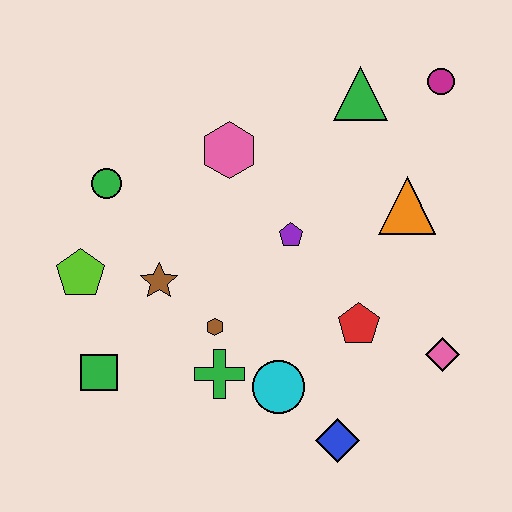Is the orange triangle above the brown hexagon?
Yes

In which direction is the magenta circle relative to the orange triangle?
The magenta circle is above the orange triangle.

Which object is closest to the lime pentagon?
The brown star is closest to the lime pentagon.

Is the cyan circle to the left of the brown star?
No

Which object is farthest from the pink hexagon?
The blue diamond is farthest from the pink hexagon.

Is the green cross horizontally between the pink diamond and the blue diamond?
No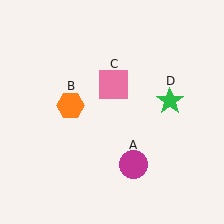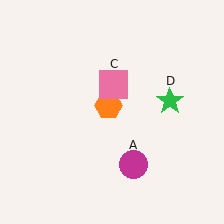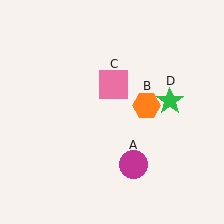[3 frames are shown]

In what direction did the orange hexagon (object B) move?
The orange hexagon (object B) moved right.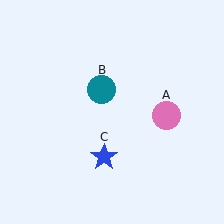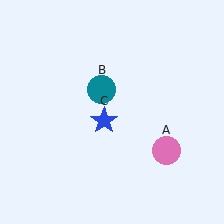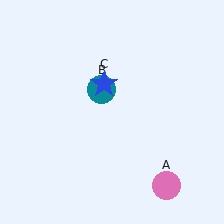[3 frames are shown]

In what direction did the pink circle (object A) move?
The pink circle (object A) moved down.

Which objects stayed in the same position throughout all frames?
Teal circle (object B) remained stationary.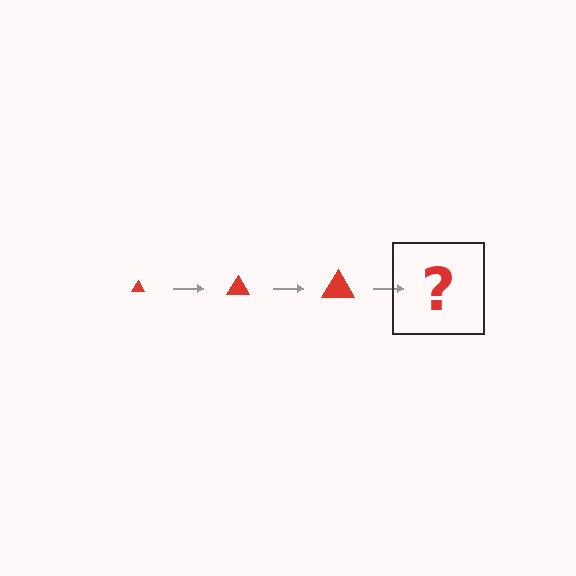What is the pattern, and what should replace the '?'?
The pattern is that the triangle gets progressively larger each step. The '?' should be a red triangle, larger than the previous one.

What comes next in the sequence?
The next element should be a red triangle, larger than the previous one.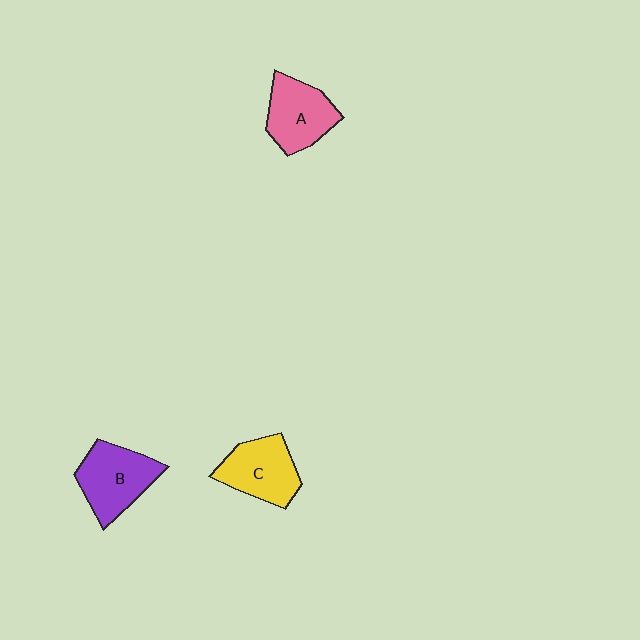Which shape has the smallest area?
Shape A (pink).